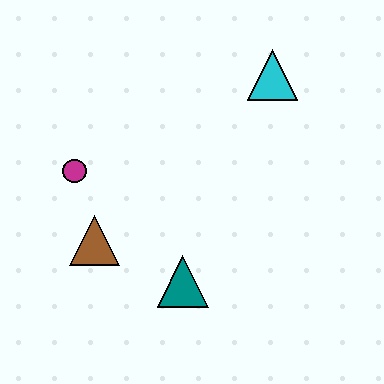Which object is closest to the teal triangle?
The brown triangle is closest to the teal triangle.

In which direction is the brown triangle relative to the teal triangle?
The brown triangle is to the left of the teal triangle.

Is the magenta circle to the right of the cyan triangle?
No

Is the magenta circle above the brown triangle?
Yes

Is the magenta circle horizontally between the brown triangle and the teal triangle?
No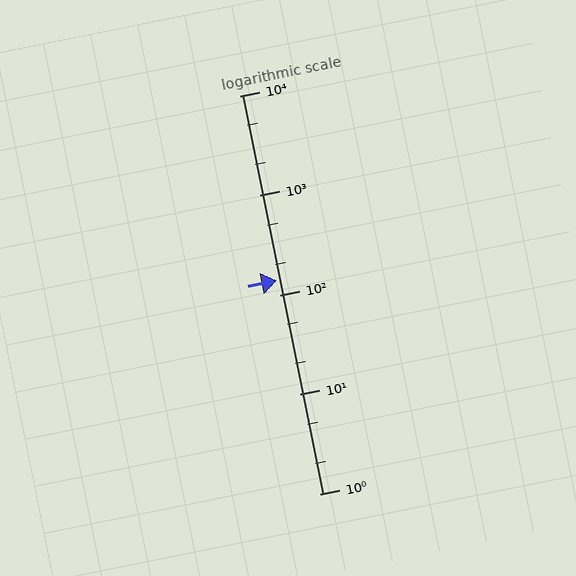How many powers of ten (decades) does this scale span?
The scale spans 4 decades, from 1 to 10000.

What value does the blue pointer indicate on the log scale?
The pointer indicates approximately 140.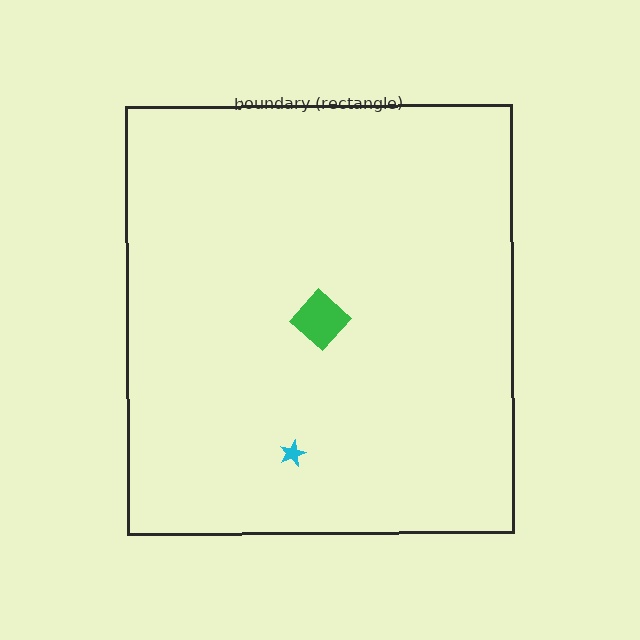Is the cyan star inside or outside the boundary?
Inside.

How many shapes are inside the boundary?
2 inside, 0 outside.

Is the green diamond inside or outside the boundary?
Inside.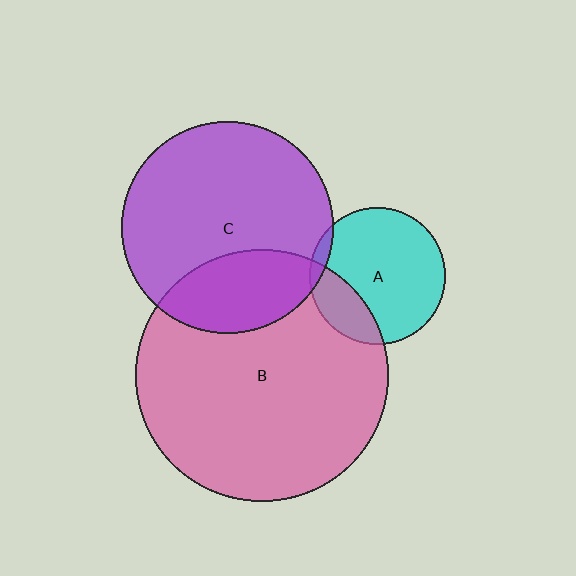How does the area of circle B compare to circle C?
Approximately 1.4 times.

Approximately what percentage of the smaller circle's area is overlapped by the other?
Approximately 5%.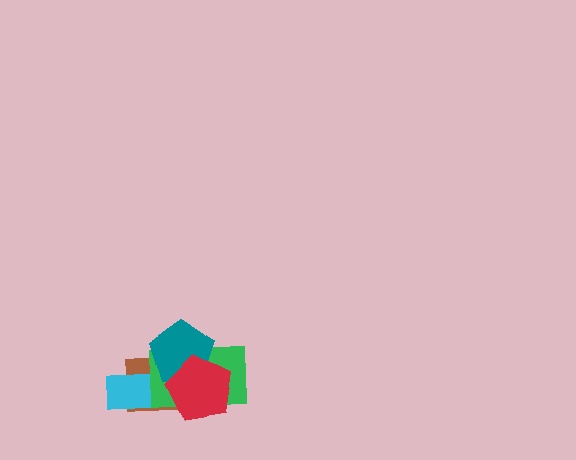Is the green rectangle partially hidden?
Yes, it is partially covered by another shape.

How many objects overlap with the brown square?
4 objects overlap with the brown square.